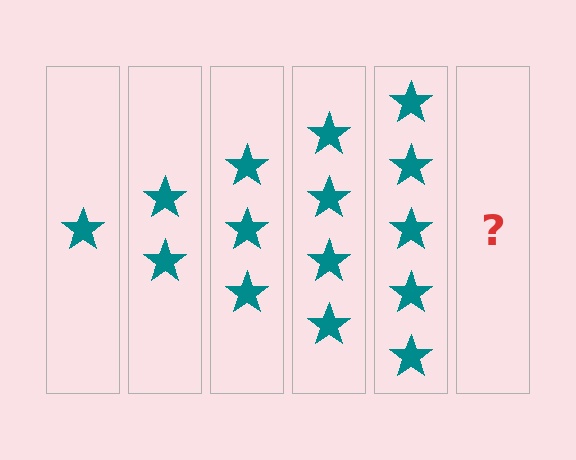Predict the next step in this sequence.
The next step is 6 stars.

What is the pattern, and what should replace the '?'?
The pattern is that each step adds one more star. The '?' should be 6 stars.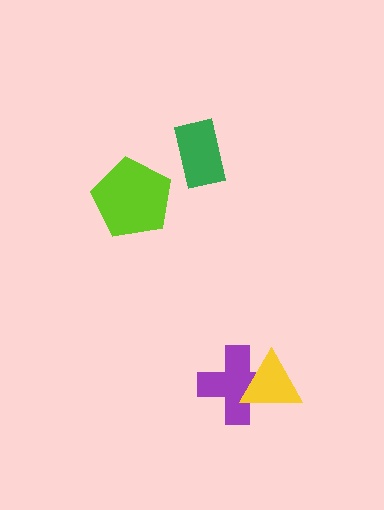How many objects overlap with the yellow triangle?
1 object overlaps with the yellow triangle.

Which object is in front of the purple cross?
The yellow triangle is in front of the purple cross.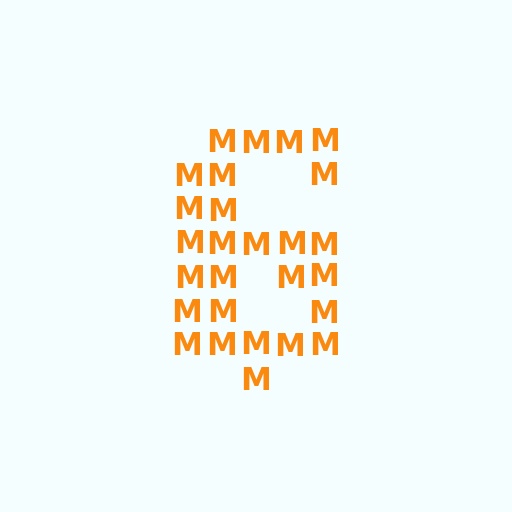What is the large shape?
The large shape is the digit 6.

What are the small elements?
The small elements are letter M's.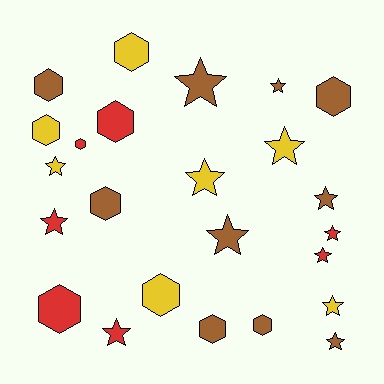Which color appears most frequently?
Brown, with 10 objects.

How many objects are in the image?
There are 24 objects.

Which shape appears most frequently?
Star, with 13 objects.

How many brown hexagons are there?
There are 5 brown hexagons.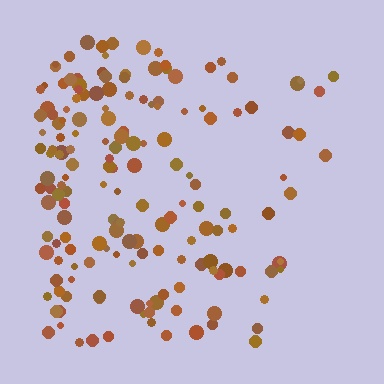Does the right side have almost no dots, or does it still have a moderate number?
Still a moderate number, just noticeably fewer than the left.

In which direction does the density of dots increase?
From right to left, with the left side densest.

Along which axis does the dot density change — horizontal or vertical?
Horizontal.